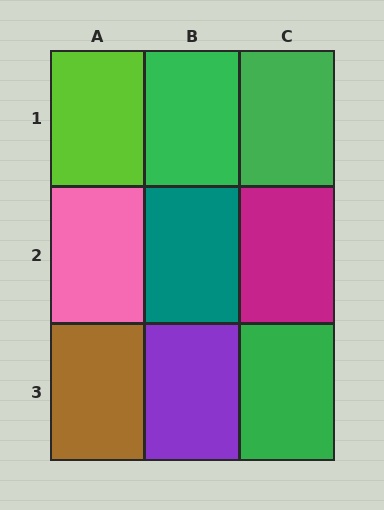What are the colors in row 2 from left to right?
Pink, teal, magenta.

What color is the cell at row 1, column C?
Green.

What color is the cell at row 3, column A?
Brown.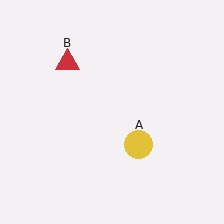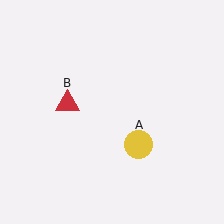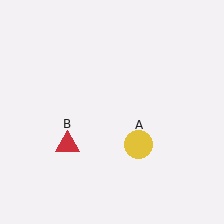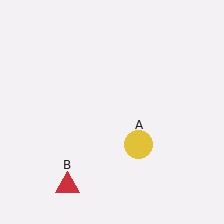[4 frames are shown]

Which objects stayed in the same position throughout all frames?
Yellow circle (object A) remained stationary.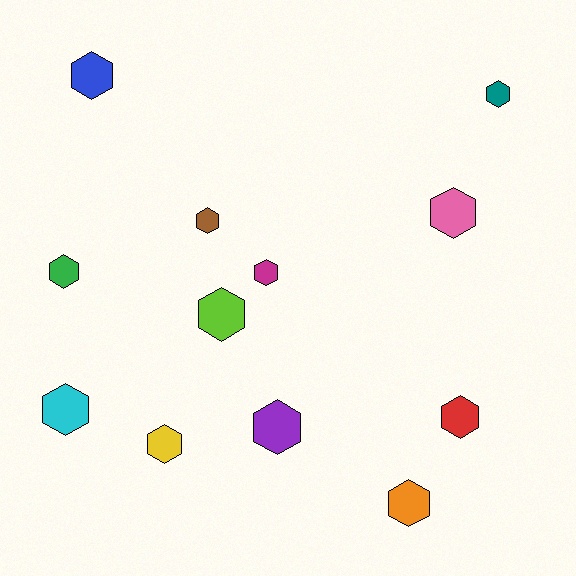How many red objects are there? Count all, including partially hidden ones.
There is 1 red object.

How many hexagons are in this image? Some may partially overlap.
There are 12 hexagons.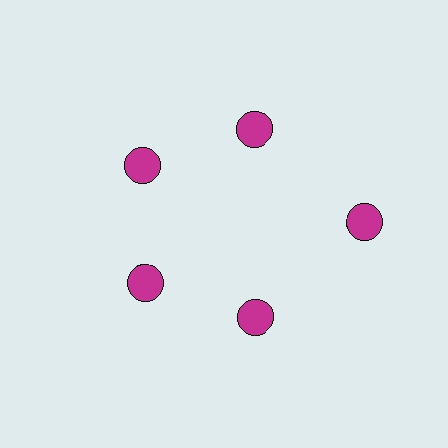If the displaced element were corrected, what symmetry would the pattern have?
It would have 5-fold rotational symmetry — the pattern would map onto itself every 72 degrees.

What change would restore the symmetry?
The symmetry would be restored by moving it inward, back onto the ring so that all 5 circles sit at equal angles and equal distance from the center.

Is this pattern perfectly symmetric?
No. The 5 magenta circles are arranged in a ring, but one element near the 3 o'clock position is pushed outward from the center, breaking the 5-fold rotational symmetry.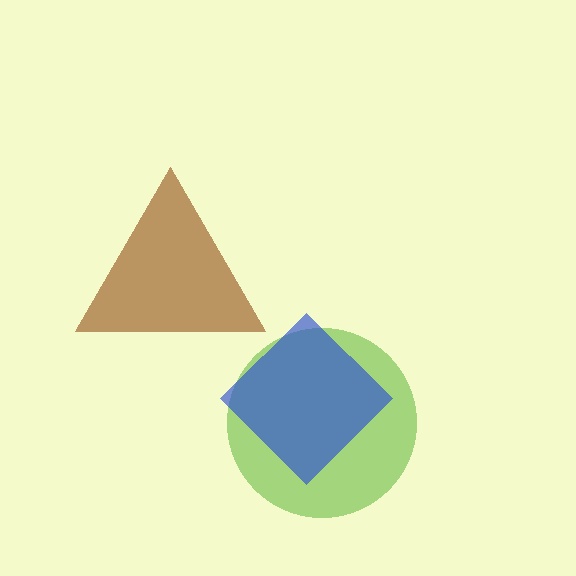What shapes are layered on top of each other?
The layered shapes are: a lime circle, a brown triangle, a blue diamond.